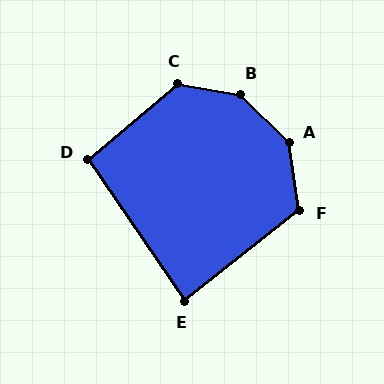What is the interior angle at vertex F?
Approximately 120 degrees (obtuse).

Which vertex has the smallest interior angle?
E, at approximately 86 degrees.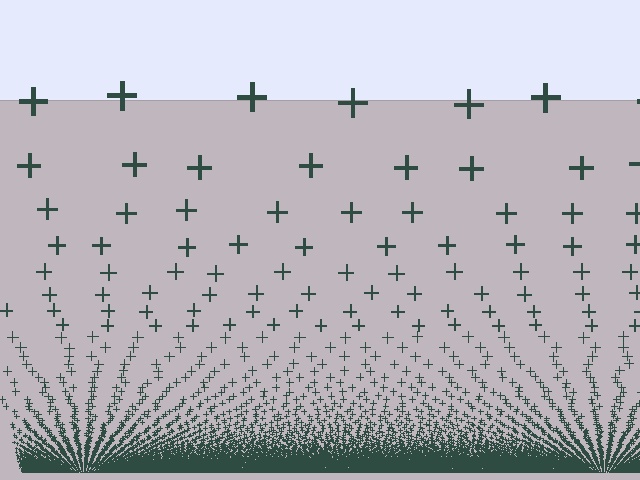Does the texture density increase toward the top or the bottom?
Density increases toward the bottom.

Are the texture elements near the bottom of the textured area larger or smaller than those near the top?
Smaller. The gradient is inverted — elements near the bottom are smaller and denser.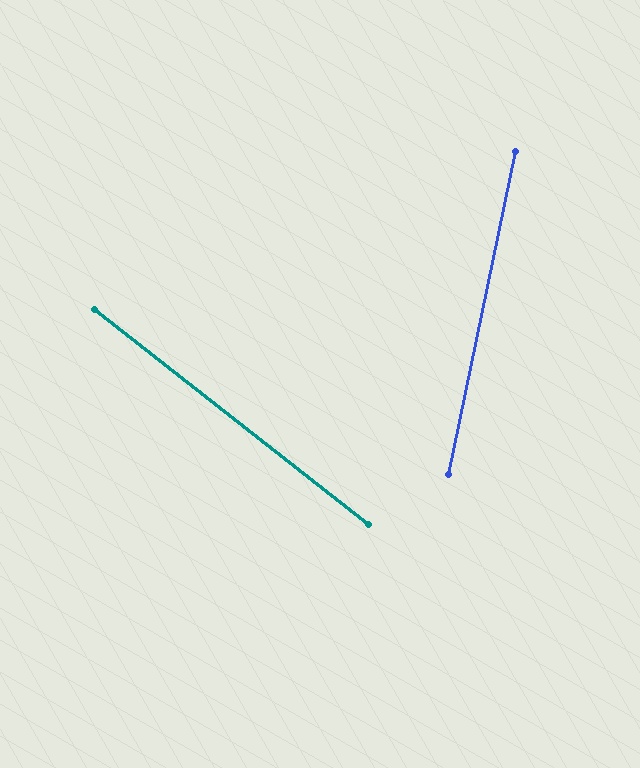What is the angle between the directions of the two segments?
Approximately 64 degrees.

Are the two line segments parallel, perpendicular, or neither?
Neither parallel nor perpendicular — they differ by about 64°.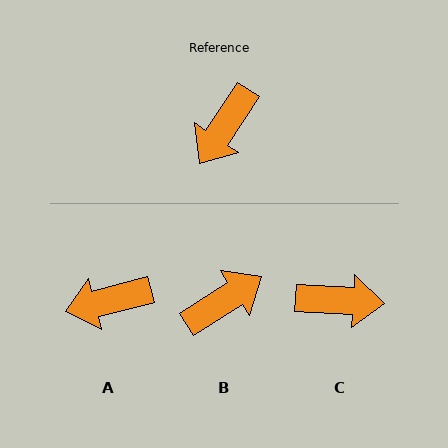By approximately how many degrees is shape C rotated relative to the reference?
Approximately 120 degrees counter-clockwise.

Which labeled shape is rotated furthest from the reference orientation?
B, about 157 degrees away.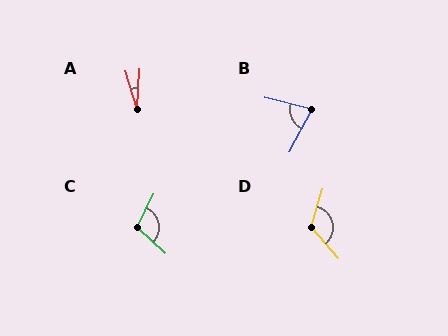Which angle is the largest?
D, at approximately 122 degrees.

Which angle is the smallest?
A, at approximately 20 degrees.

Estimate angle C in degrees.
Approximately 106 degrees.